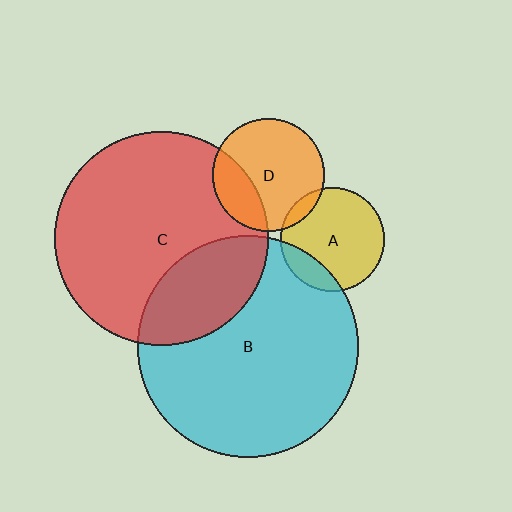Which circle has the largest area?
Circle B (cyan).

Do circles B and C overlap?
Yes.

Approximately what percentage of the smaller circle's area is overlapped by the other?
Approximately 25%.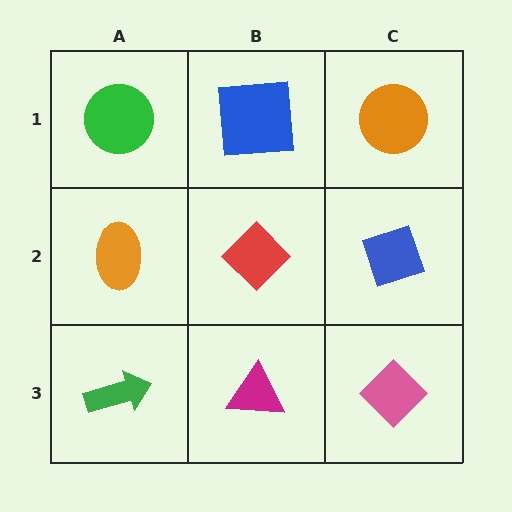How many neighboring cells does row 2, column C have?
3.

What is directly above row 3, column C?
A blue diamond.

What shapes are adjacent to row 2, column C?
An orange circle (row 1, column C), a pink diamond (row 3, column C), a red diamond (row 2, column B).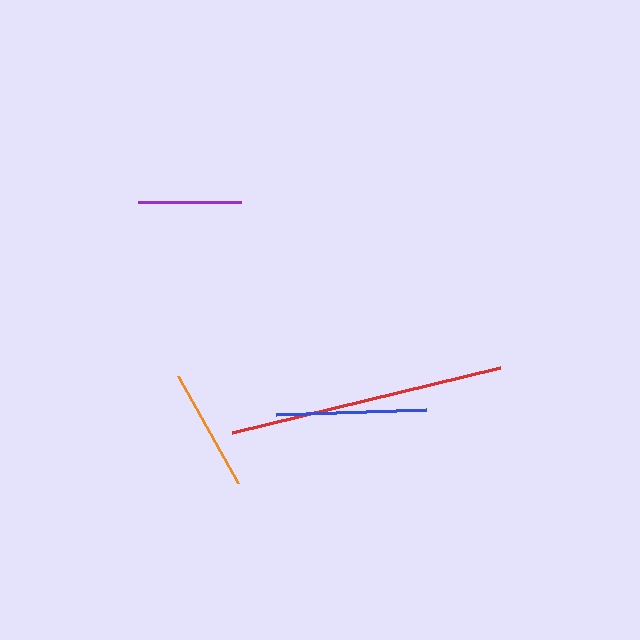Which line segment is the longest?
The red line is the longest at approximately 277 pixels.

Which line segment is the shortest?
The purple line is the shortest at approximately 102 pixels.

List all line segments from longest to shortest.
From longest to shortest: red, blue, orange, purple.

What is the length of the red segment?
The red segment is approximately 277 pixels long.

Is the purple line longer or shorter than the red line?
The red line is longer than the purple line.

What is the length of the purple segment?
The purple segment is approximately 102 pixels long.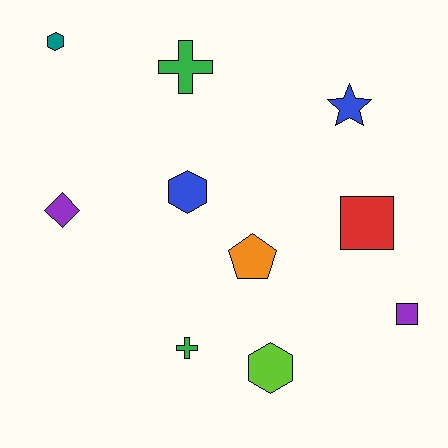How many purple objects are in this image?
There are 2 purple objects.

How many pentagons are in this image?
There is 1 pentagon.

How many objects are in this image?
There are 10 objects.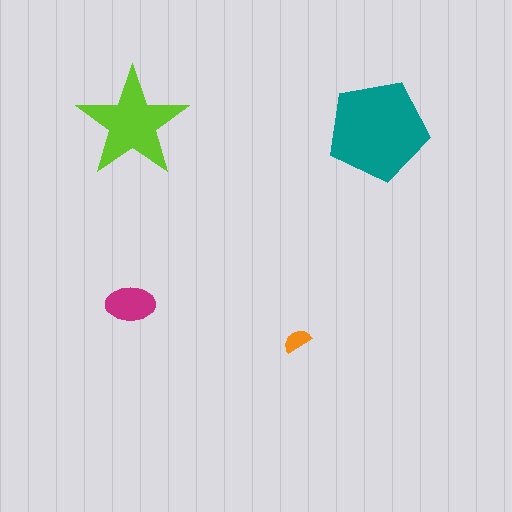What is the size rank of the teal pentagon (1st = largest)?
1st.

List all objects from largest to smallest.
The teal pentagon, the lime star, the magenta ellipse, the orange semicircle.